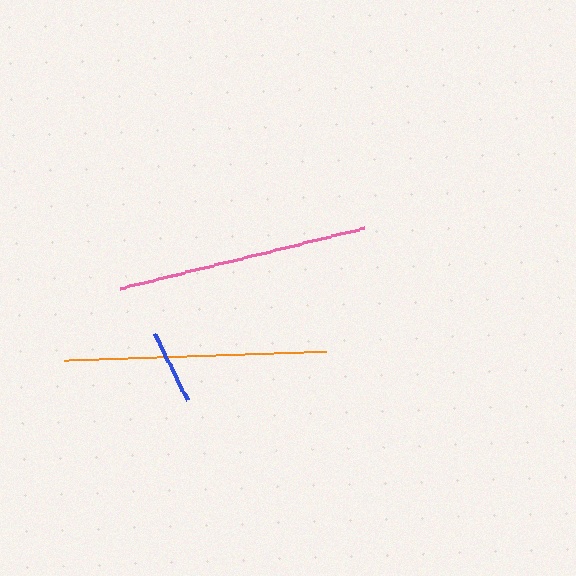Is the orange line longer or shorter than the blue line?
The orange line is longer than the blue line.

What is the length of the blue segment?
The blue segment is approximately 75 pixels long.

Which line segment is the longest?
The orange line is the longest at approximately 262 pixels.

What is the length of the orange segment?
The orange segment is approximately 262 pixels long.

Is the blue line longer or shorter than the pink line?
The pink line is longer than the blue line.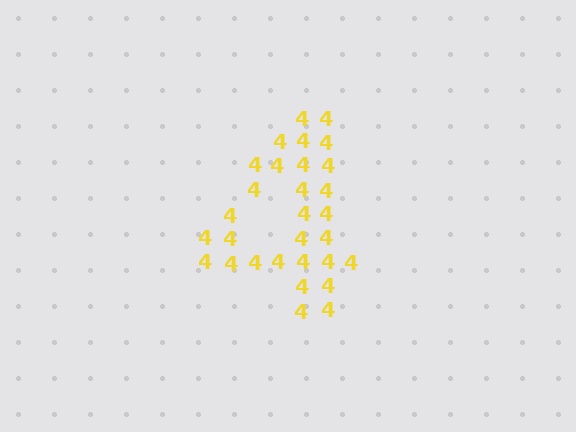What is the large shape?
The large shape is the digit 4.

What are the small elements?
The small elements are digit 4's.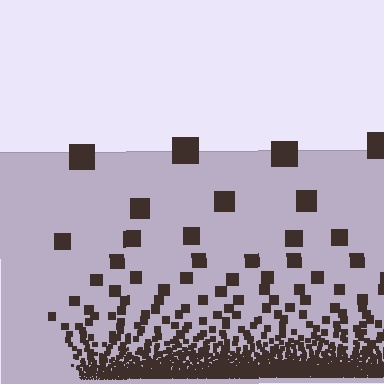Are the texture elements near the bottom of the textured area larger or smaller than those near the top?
Smaller. The gradient is inverted — elements near the bottom are smaller and denser.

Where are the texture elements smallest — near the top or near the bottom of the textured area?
Near the bottom.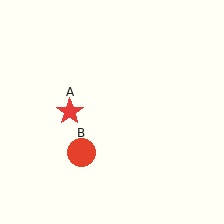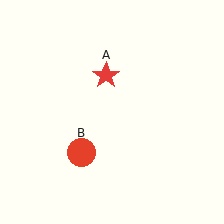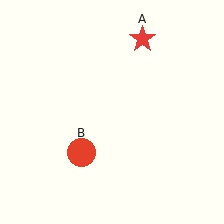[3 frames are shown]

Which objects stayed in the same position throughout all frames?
Red circle (object B) remained stationary.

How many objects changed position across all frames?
1 object changed position: red star (object A).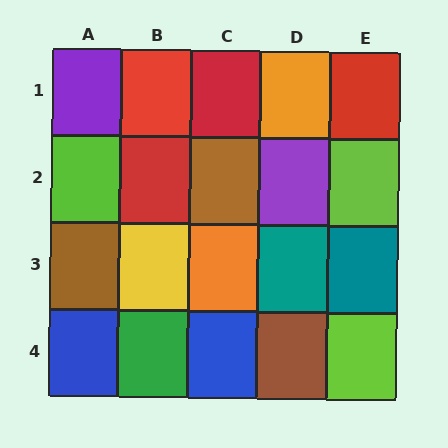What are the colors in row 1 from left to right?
Purple, red, red, orange, red.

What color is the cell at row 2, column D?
Purple.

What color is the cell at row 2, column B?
Red.